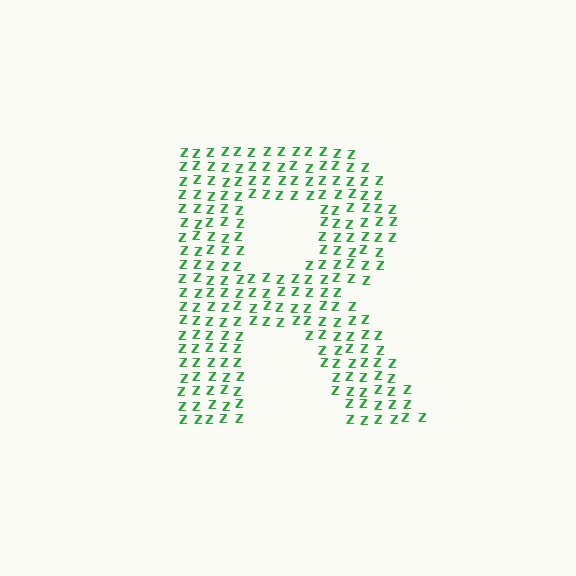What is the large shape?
The large shape is the letter R.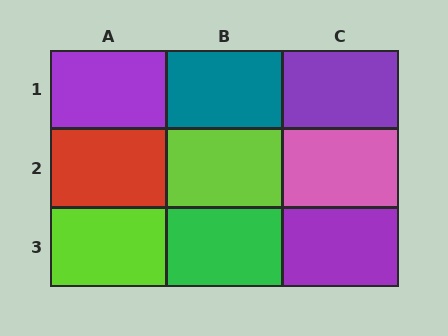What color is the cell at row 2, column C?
Pink.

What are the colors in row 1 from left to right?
Purple, teal, purple.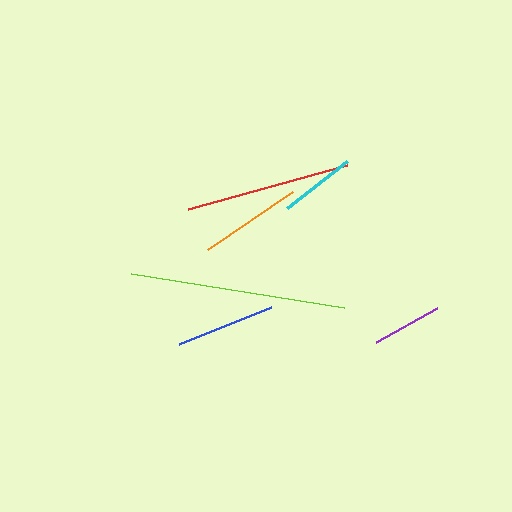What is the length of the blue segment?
The blue segment is approximately 100 pixels long.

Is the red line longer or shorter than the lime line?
The lime line is longer than the red line.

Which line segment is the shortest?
The purple line is the shortest at approximately 69 pixels.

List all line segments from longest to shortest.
From longest to shortest: lime, red, orange, blue, cyan, purple.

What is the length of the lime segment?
The lime segment is approximately 216 pixels long.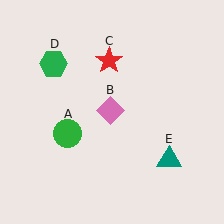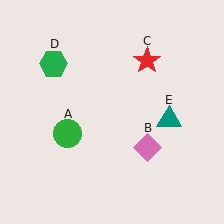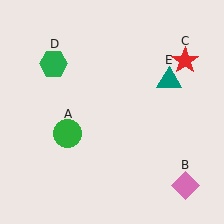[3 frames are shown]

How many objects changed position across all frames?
3 objects changed position: pink diamond (object B), red star (object C), teal triangle (object E).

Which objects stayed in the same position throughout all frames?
Green circle (object A) and green hexagon (object D) remained stationary.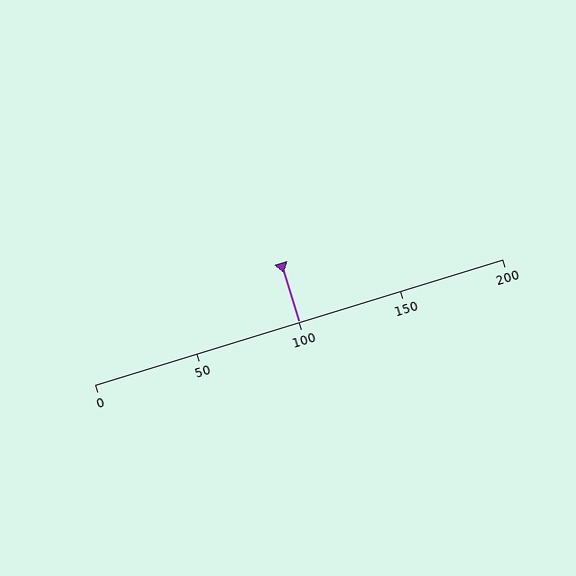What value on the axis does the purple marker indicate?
The marker indicates approximately 100.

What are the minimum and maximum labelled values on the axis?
The axis runs from 0 to 200.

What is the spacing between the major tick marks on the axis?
The major ticks are spaced 50 apart.